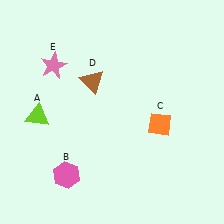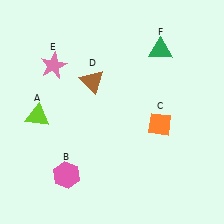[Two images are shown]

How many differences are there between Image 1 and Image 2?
There is 1 difference between the two images.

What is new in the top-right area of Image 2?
A green triangle (F) was added in the top-right area of Image 2.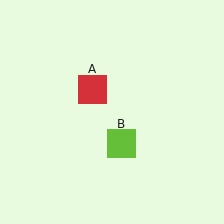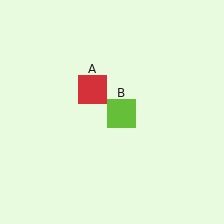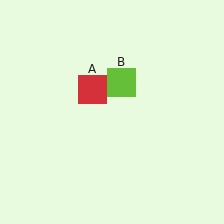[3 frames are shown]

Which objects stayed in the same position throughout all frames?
Red square (object A) remained stationary.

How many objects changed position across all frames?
1 object changed position: lime square (object B).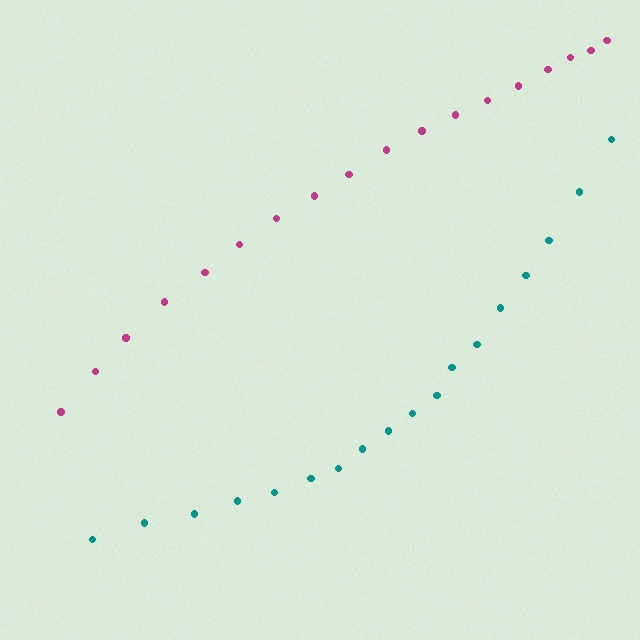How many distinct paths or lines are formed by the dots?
There are 2 distinct paths.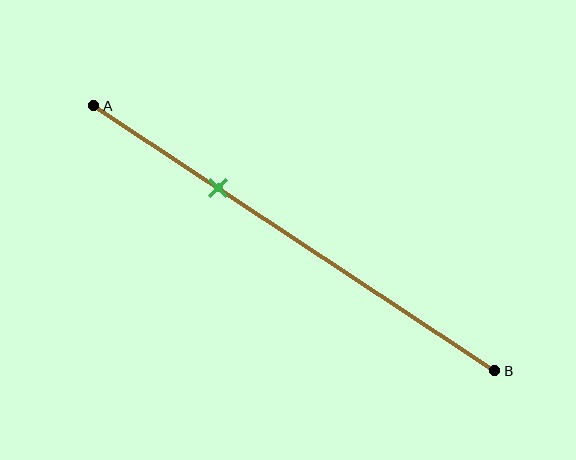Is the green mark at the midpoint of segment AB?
No, the mark is at about 30% from A, not at the 50% midpoint.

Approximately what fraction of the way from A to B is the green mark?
The green mark is approximately 30% of the way from A to B.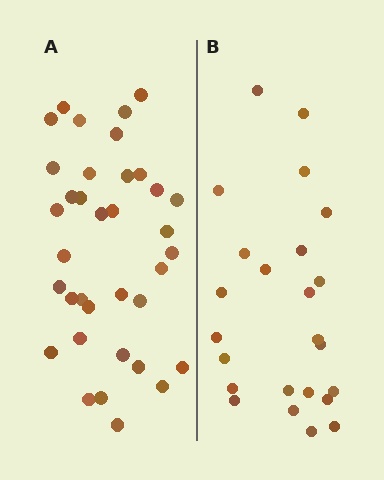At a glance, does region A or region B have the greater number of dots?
Region A (the left region) has more dots.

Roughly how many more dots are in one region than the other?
Region A has roughly 12 or so more dots than region B.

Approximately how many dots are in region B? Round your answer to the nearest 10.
About 20 dots. (The exact count is 24, which rounds to 20.)